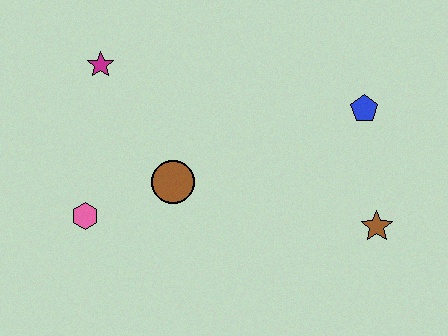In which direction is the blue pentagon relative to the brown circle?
The blue pentagon is to the right of the brown circle.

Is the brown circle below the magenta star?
Yes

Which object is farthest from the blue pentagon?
The pink hexagon is farthest from the blue pentagon.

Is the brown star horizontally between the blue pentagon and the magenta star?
No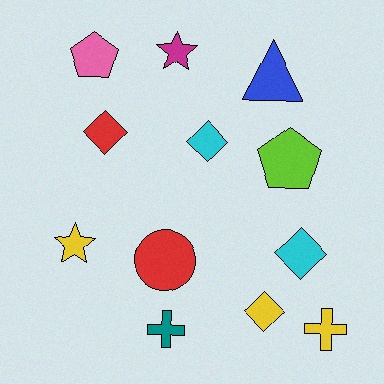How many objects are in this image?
There are 12 objects.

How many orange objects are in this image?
There are no orange objects.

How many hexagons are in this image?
There are no hexagons.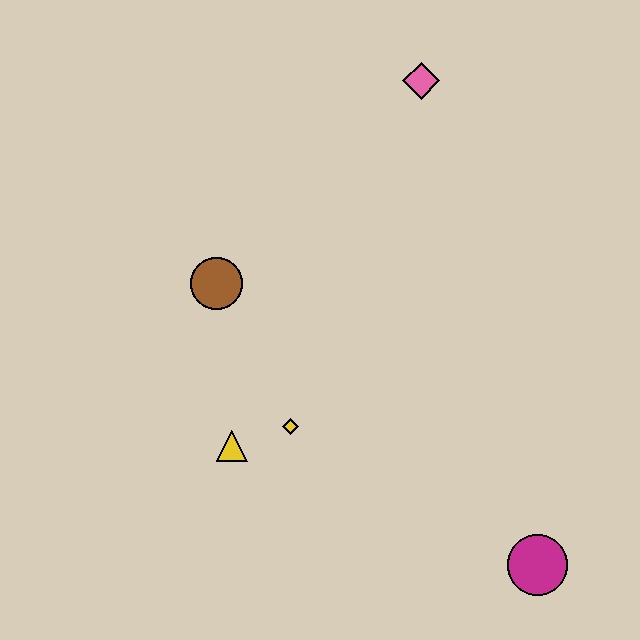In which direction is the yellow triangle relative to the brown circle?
The yellow triangle is below the brown circle.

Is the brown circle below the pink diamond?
Yes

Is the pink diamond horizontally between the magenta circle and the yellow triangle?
Yes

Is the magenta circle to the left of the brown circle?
No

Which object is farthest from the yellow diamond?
The pink diamond is farthest from the yellow diamond.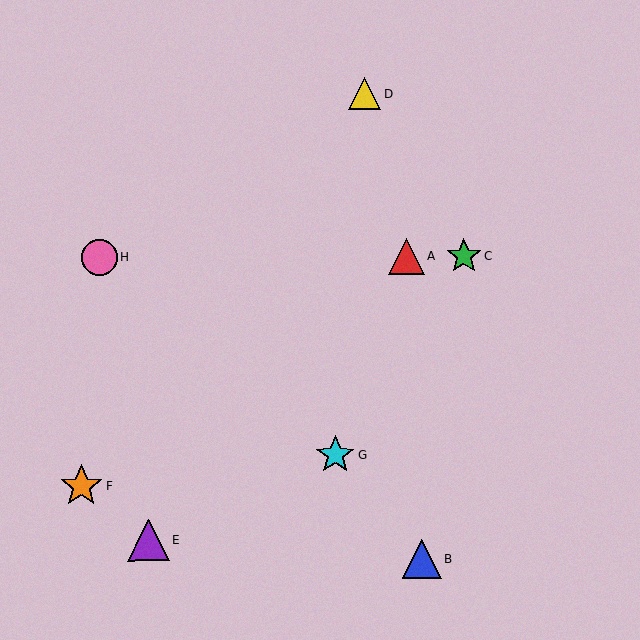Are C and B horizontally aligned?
No, C is at y≈256 and B is at y≈558.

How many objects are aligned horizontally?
3 objects (A, C, H) are aligned horizontally.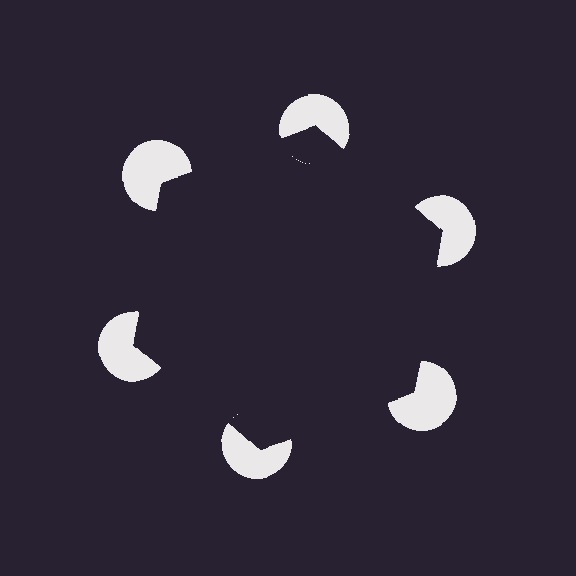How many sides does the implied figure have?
6 sides.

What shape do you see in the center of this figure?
An illusory hexagon — its edges are inferred from the aligned wedge cuts in the pac-man discs, not physically drawn.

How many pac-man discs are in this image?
There are 6 — one at each vertex of the illusory hexagon.